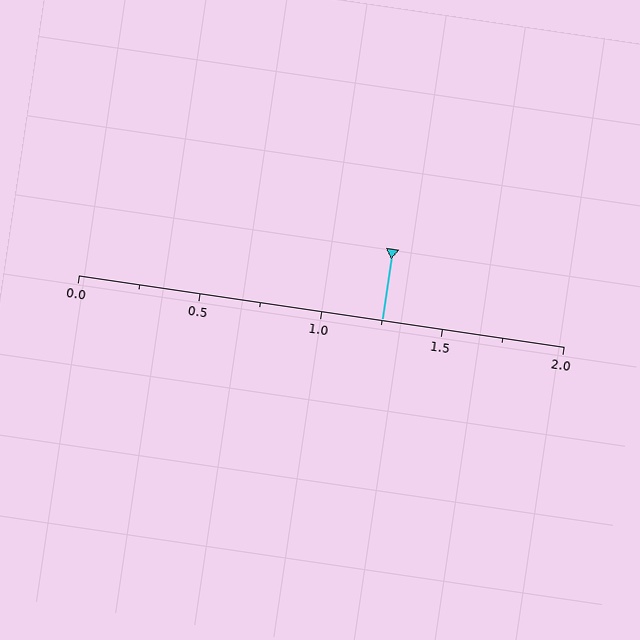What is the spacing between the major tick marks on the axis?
The major ticks are spaced 0.5 apart.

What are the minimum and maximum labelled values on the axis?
The axis runs from 0.0 to 2.0.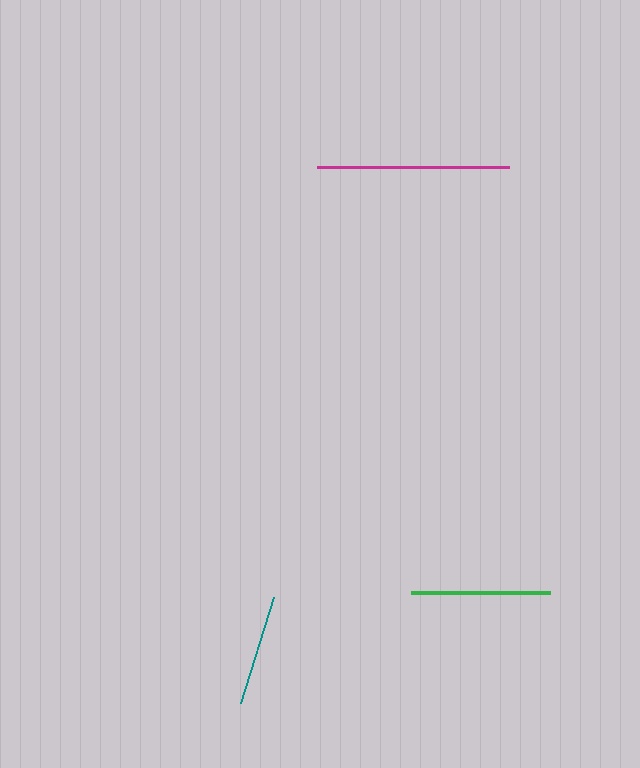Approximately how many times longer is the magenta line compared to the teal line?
The magenta line is approximately 1.7 times the length of the teal line.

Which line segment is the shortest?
The teal line is the shortest at approximately 111 pixels.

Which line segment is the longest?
The magenta line is the longest at approximately 192 pixels.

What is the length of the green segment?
The green segment is approximately 140 pixels long.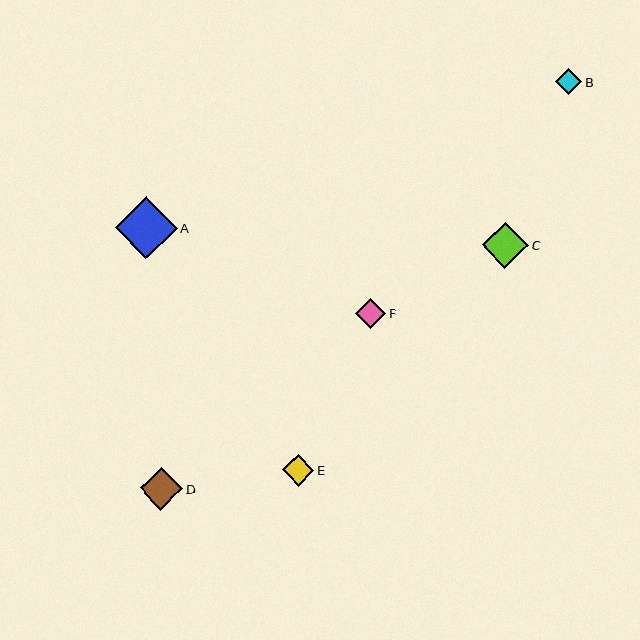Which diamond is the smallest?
Diamond B is the smallest with a size of approximately 26 pixels.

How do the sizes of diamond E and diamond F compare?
Diamond E and diamond F are approximately the same size.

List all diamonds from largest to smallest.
From largest to smallest: A, C, D, E, F, B.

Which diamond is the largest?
Diamond A is the largest with a size of approximately 62 pixels.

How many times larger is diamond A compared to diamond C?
Diamond A is approximately 1.3 times the size of diamond C.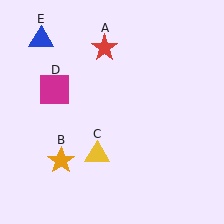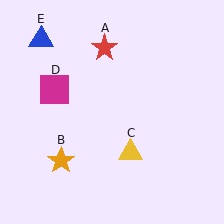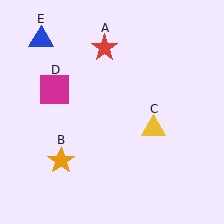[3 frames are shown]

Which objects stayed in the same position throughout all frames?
Red star (object A) and orange star (object B) and magenta square (object D) and blue triangle (object E) remained stationary.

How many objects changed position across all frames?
1 object changed position: yellow triangle (object C).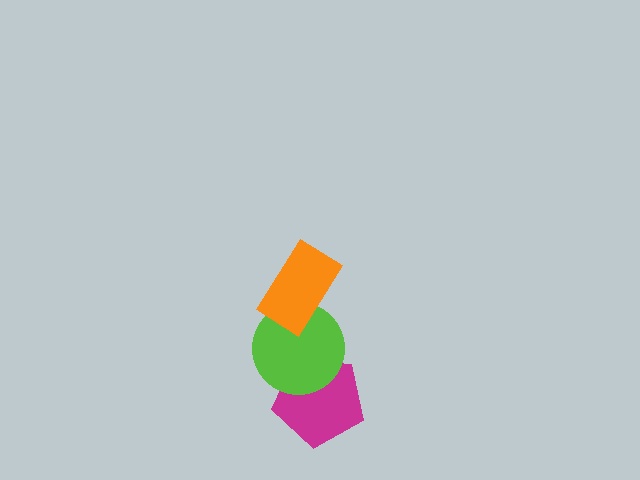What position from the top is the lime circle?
The lime circle is 2nd from the top.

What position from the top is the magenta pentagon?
The magenta pentagon is 3rd from the top.